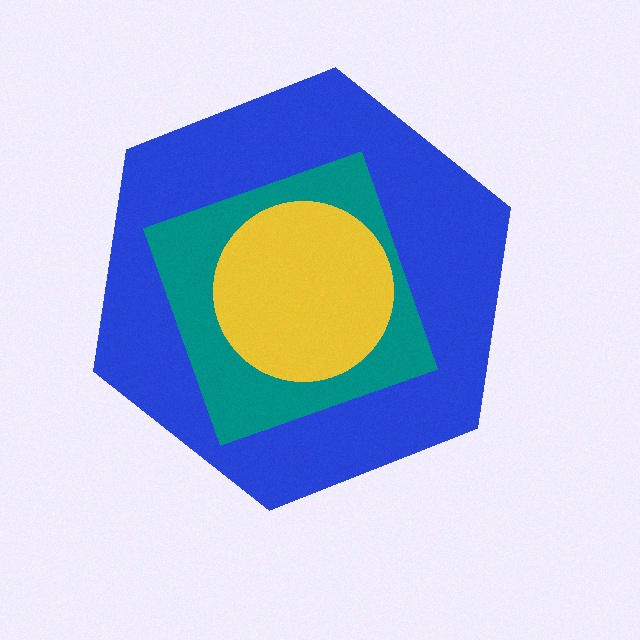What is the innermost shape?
The yellow circle.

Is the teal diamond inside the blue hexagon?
Yes.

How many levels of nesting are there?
3.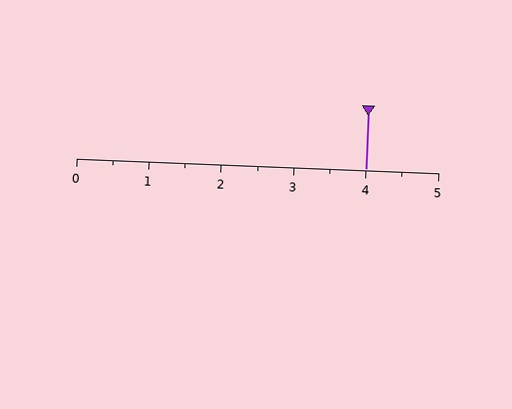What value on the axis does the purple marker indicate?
The marker indicates approximately 4.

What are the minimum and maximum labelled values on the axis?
The axis runs from 0 to 5.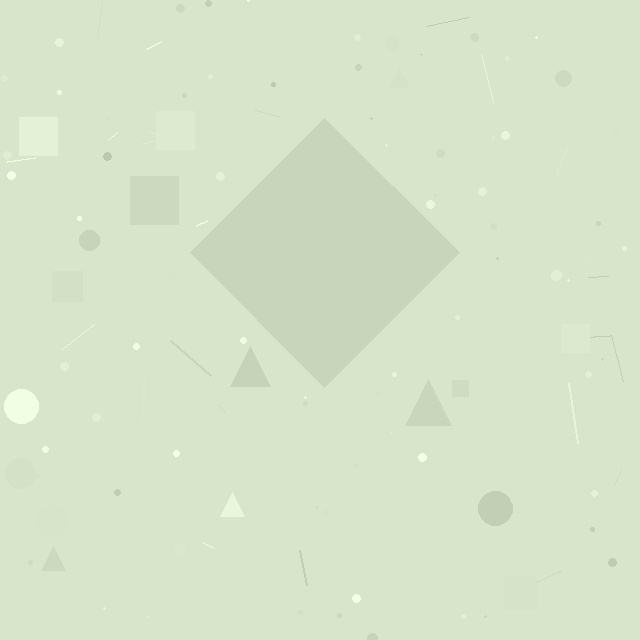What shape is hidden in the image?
A diamond is hidden in the image.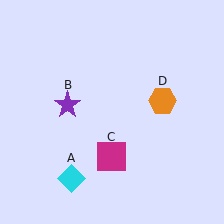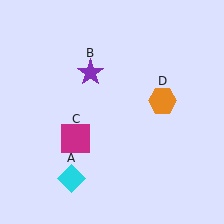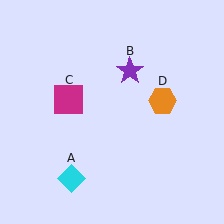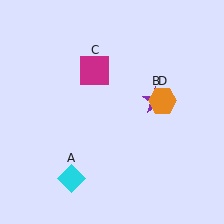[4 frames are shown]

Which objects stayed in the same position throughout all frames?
Cyan diamond (object A) and orange hexagon (object D) remained stationary.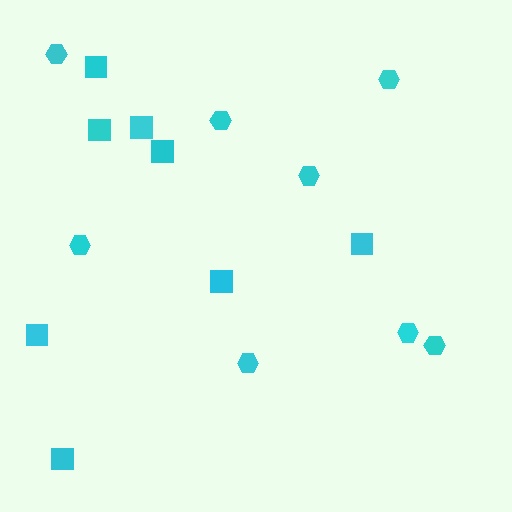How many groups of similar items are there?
There are 2 groups: one group of hexagons (8) and one group of squares (8).